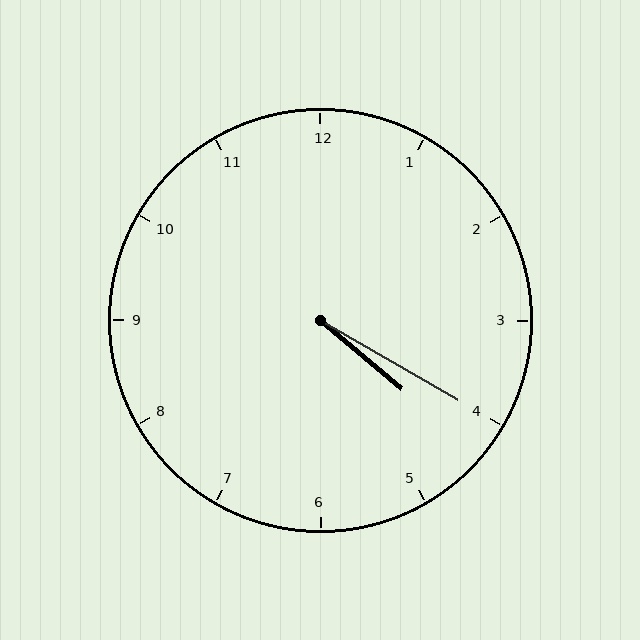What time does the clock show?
4:20.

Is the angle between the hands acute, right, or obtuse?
It is acute.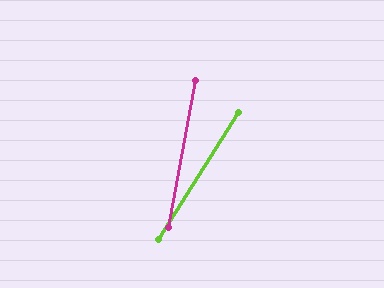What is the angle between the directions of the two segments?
Approximately 22 degrees.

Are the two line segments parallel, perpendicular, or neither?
Neither parallel nor perpendicular — they differ by about 22°.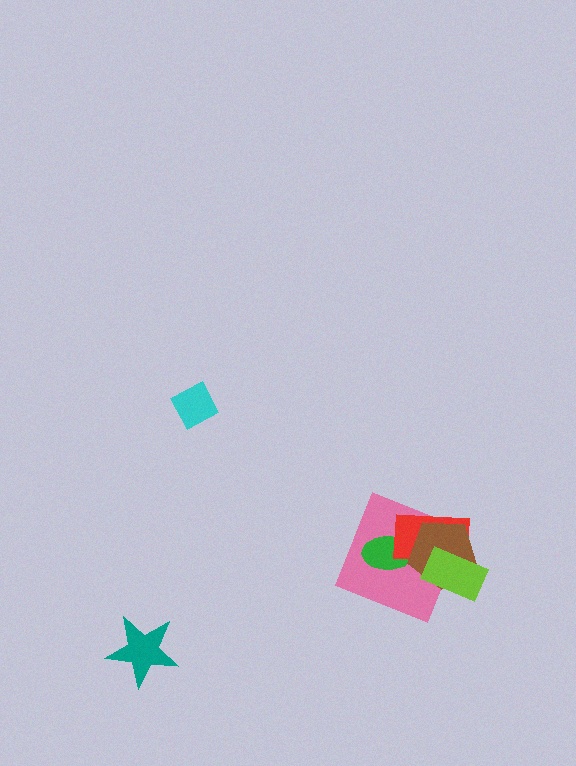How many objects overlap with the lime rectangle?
3 objects overlap with the lime rectangle.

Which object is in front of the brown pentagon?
The lime rectangle is in front of the brown pentagon.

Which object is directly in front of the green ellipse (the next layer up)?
The red rectangle is directly in front of the green ellipse.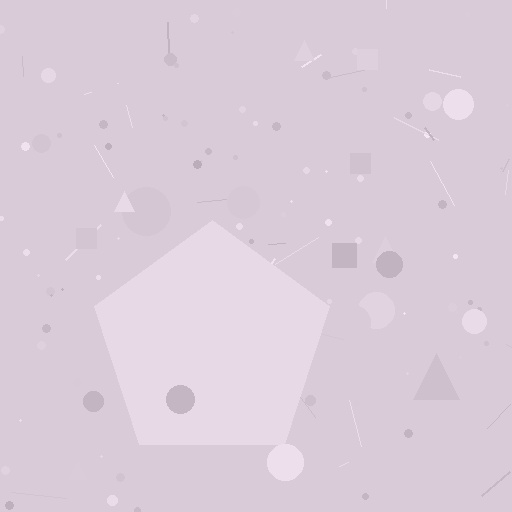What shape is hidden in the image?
A pentagon is hidden in the image.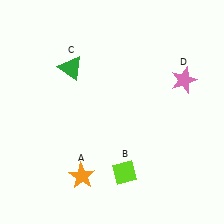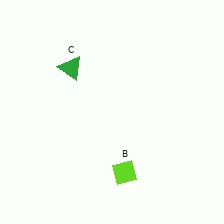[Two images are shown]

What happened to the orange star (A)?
The orange star (A) was removed in Image 2. It was in the bottom-left area of Image 1.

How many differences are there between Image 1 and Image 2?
There are 2 differences between the two images.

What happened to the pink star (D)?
The pink star (D) was removed in Image 2. It was in the top-right area of Image 1.